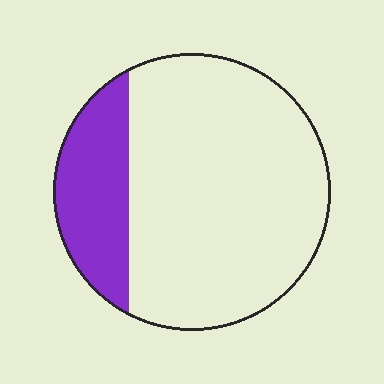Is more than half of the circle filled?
No.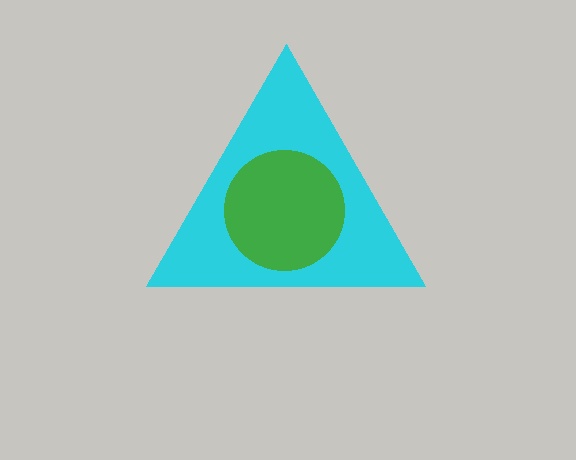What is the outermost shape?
The cyan triangle.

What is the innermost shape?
The green circle.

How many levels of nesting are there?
2.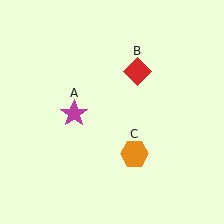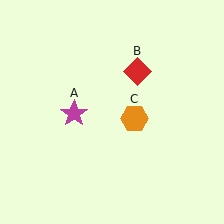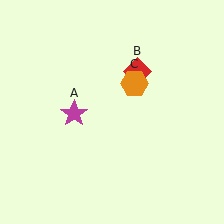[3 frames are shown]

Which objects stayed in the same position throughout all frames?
Magenta star (object A) and red diamond (object B) remained stationary.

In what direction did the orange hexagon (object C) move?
The orange hexagon (object C) moved up.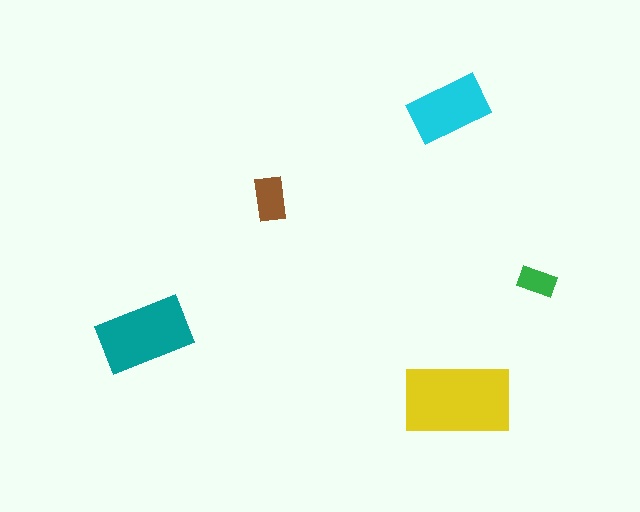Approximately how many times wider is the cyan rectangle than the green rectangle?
About 2 times wider.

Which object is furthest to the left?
The teal rectangle is leftmost.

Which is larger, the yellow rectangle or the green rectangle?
The yellow one.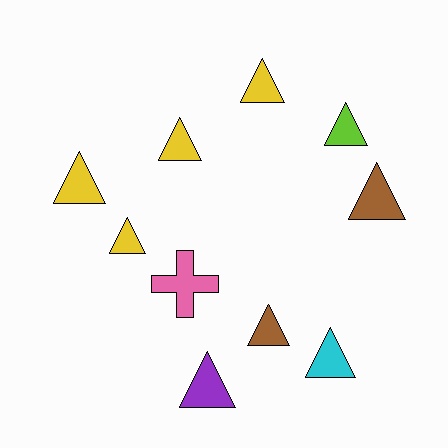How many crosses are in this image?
There is 1 cross.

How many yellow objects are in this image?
There are 4 yellow objects.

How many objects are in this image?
There are 10 objects.